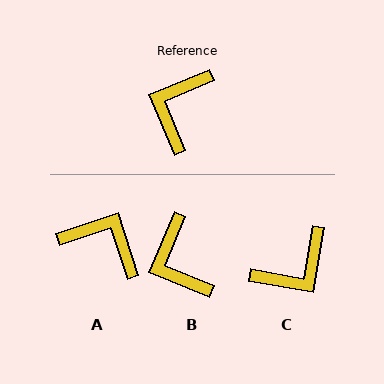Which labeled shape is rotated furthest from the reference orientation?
C, about 147 degrees away.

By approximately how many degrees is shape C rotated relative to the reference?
Approximately 147 degrees counter-clockwise.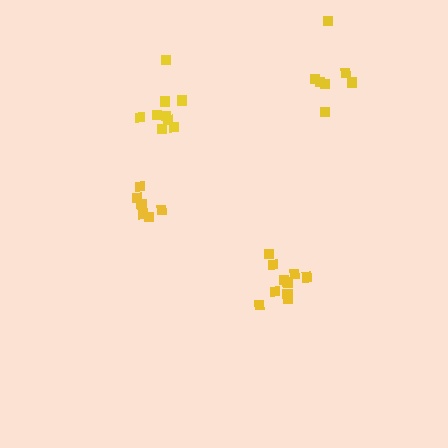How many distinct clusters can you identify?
There are 4 distinct clusters.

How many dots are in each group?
Group 1: 6 dots, Group 2: 7 dots, Group 3: 9 dots, Group 4: 11 dots (33 total).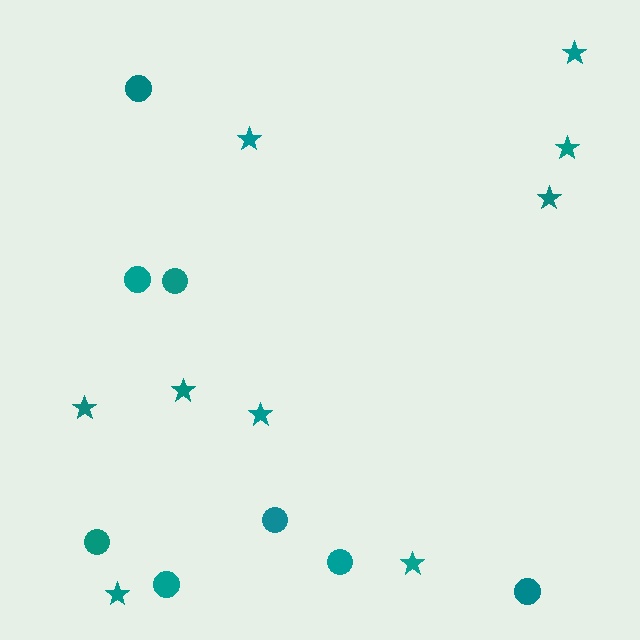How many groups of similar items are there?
There are 2 groups: one group of circles (8) and one group of stars (9).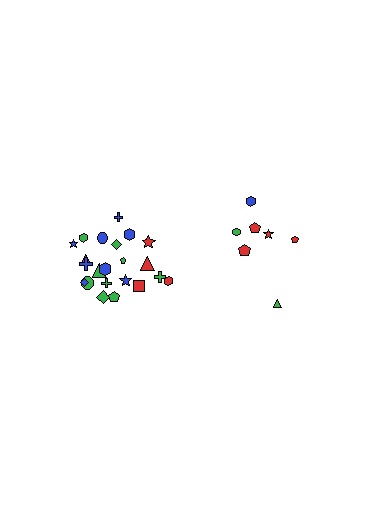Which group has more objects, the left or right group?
The left group.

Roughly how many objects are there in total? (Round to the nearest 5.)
Roughly 30 objects in total.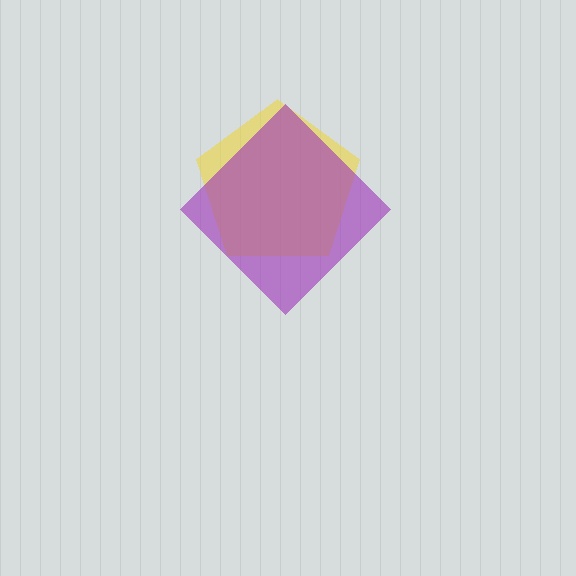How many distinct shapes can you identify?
There are 2 distinct shapes: a yellow pentagon, a purple diamond.